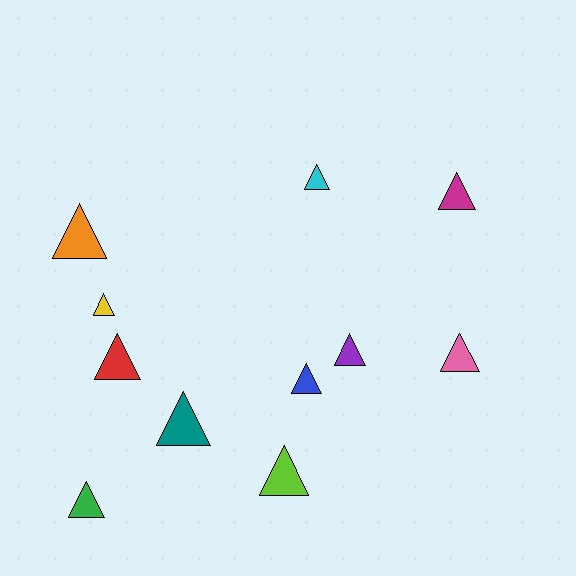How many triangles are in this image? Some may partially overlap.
There are 11 triangles.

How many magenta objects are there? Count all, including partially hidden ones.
There is 1 magenta object.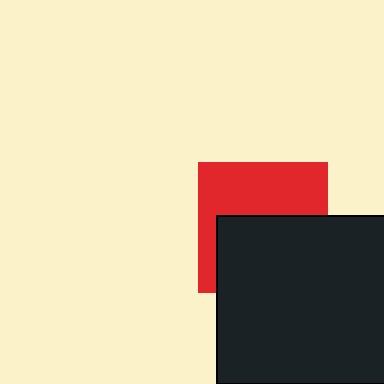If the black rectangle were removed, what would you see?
You would see the complete red square.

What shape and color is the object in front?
The object in front is a black rectangle.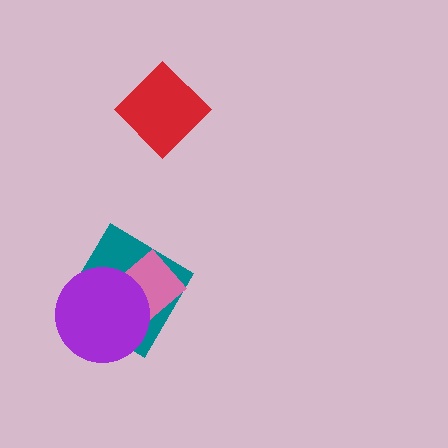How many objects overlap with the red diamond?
0 objects overlap with the red diamond.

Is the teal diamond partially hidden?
Yes, it is partially covered by another shape.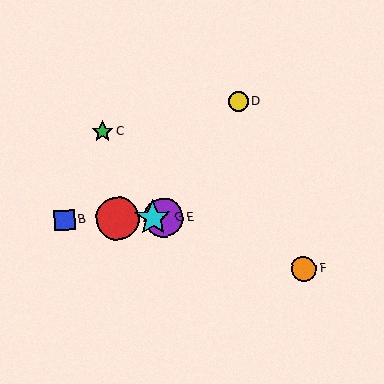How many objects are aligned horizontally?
4 objects (A, B, E, G) are aligned horizontally.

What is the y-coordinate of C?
Object C is at y≈131.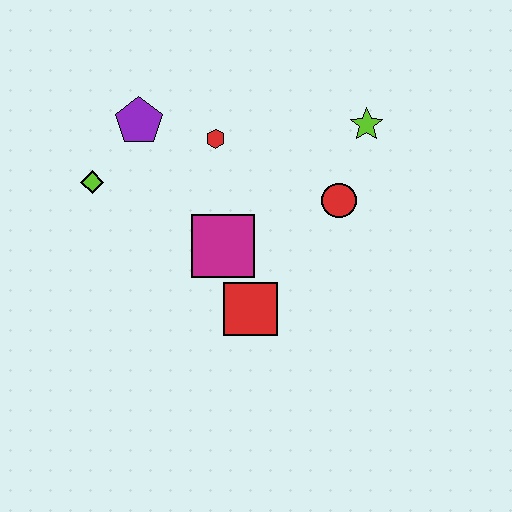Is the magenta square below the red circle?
Yes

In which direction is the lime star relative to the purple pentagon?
The lime star is to the right of the purple pentagon.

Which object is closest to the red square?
The magenta square is closest to the red square.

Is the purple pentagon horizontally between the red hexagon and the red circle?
No